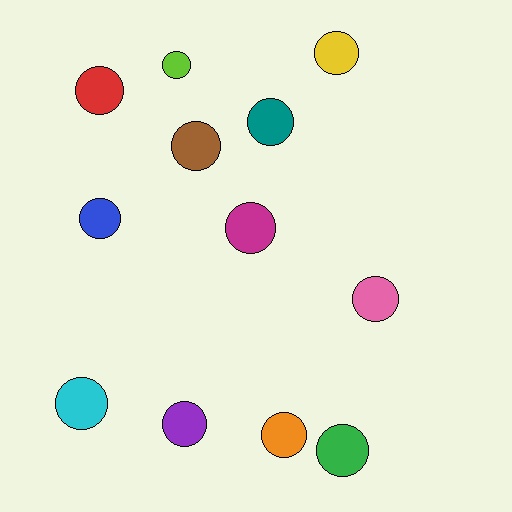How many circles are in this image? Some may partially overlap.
There are 12 circles.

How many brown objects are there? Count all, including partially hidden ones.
There is 1 brown object.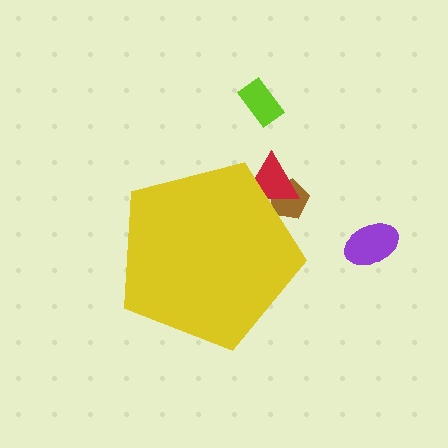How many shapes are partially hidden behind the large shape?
2 shapes are partially hidden.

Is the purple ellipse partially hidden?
No, the purple ellipse is fully visible.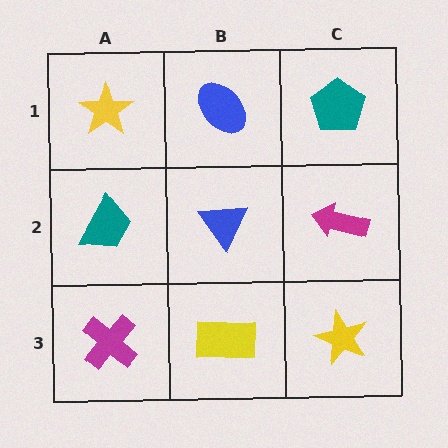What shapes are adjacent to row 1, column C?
A magenta arrow (row 2, column C), a blue ellipse (row 1, column B).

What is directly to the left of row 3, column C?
A yellow rectangle.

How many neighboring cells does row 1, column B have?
3.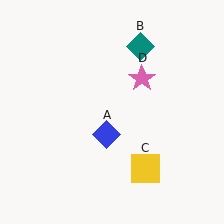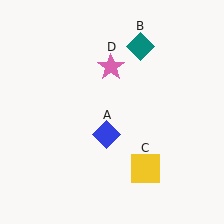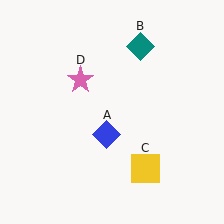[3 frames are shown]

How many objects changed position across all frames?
1 object changed position: pink star (object D).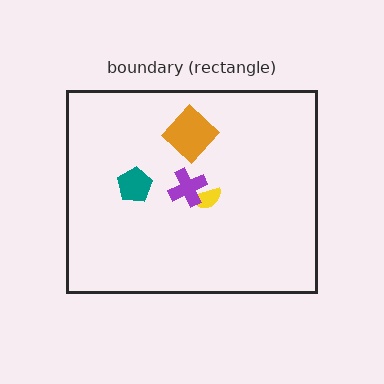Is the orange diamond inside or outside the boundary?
Inside.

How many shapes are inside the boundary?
4 inside, 0 outside.